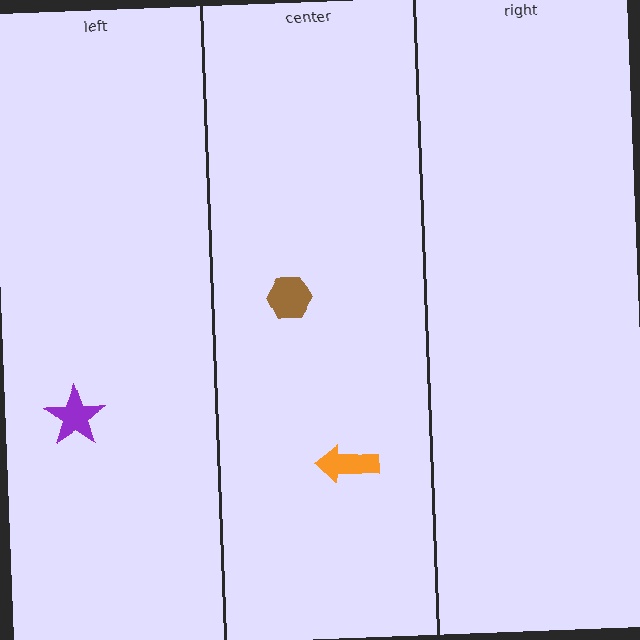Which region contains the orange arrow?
The center region.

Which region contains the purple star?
The left region.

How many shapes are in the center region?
2.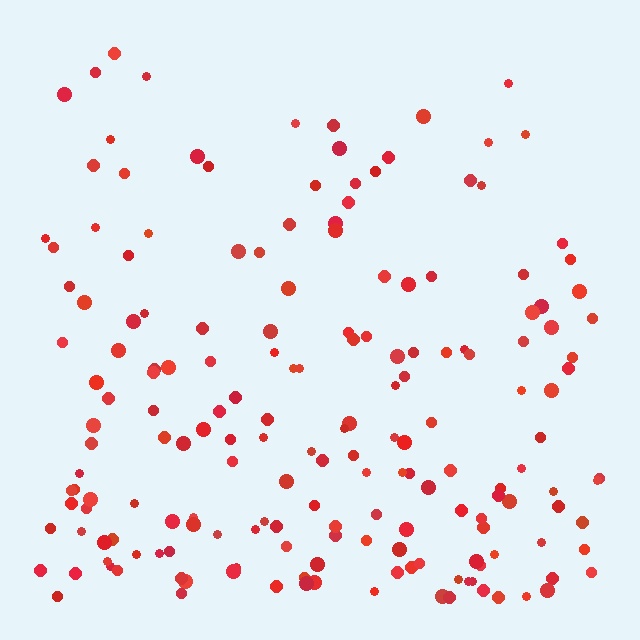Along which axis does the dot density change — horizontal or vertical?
Vertical.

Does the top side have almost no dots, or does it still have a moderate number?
Still a moderate number, just noticeably fewer than the bottom.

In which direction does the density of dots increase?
From top to bottom, with the bottom side densest.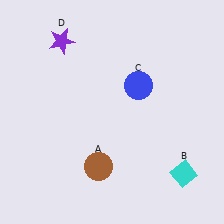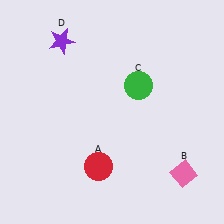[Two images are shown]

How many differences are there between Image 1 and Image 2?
There are 3 differences between the two images.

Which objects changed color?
A changed from brown to red. B changed from cyan to pink. C changed from blue to green.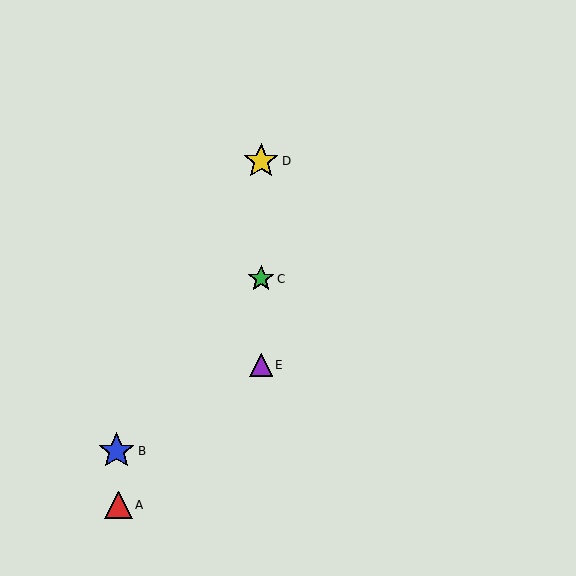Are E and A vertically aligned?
No, E is at x≈261 and A is at x≈118.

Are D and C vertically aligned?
Yes, both are at x≈261.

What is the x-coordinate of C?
Object C is at x≈261.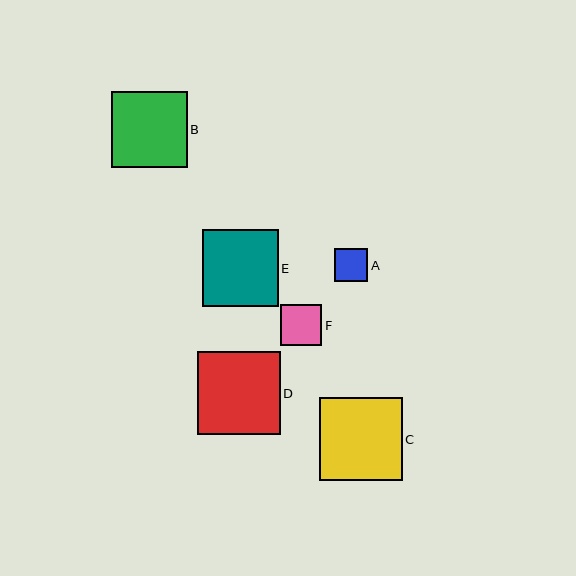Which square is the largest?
Square C is the largest with a size of approximately 83 pixels.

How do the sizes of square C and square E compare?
Square C and square E are approximately the same size.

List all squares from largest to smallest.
From largest to smallest: C, D, E, B, F, A.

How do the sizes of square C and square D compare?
Square C and square D are approximately the same size.